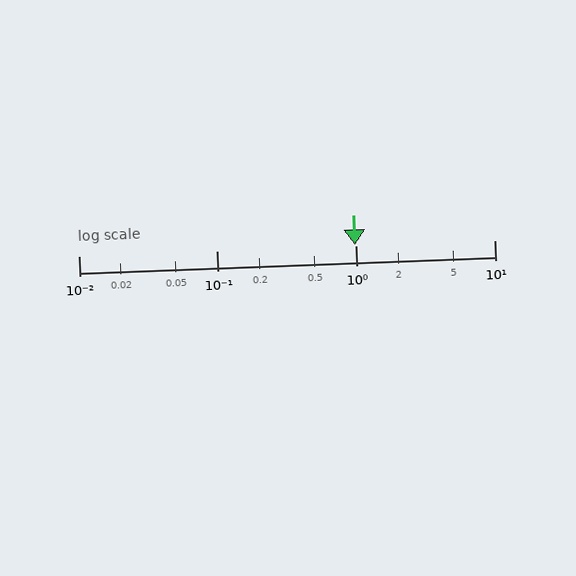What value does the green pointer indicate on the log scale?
The pointer indicates approximately 0.99.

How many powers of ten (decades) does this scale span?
The scale spans 3 decades, from 0.01 to 10.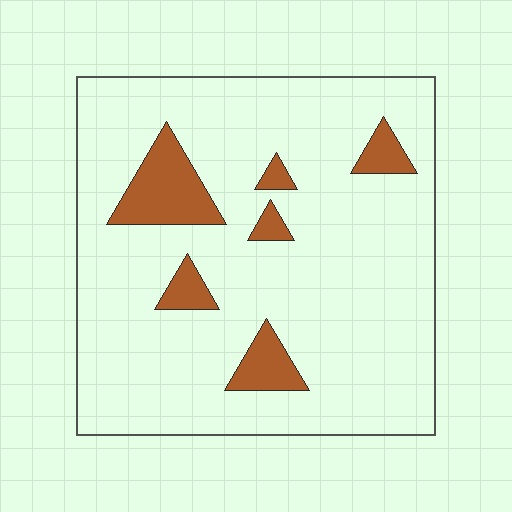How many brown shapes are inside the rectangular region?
6.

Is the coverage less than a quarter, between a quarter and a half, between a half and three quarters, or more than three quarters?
Less than a quarter.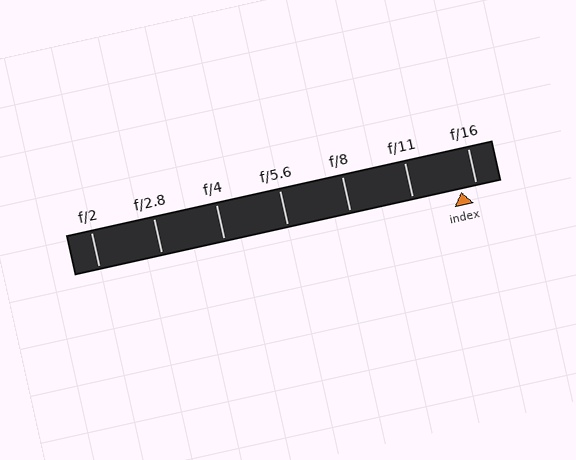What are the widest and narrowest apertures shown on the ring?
The widest aperture shown is f/2 and the narrowest is f/16.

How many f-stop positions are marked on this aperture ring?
There are 7 f-stop positions marked.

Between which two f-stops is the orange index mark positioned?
The index mark is between f/11 and f/16.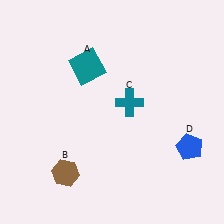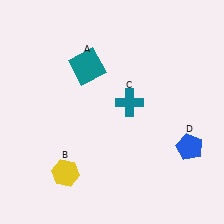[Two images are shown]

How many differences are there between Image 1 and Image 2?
There is 1 difference between the two images.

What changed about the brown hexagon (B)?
In Image 1, B is brown. In Image 2, it changed to yellow.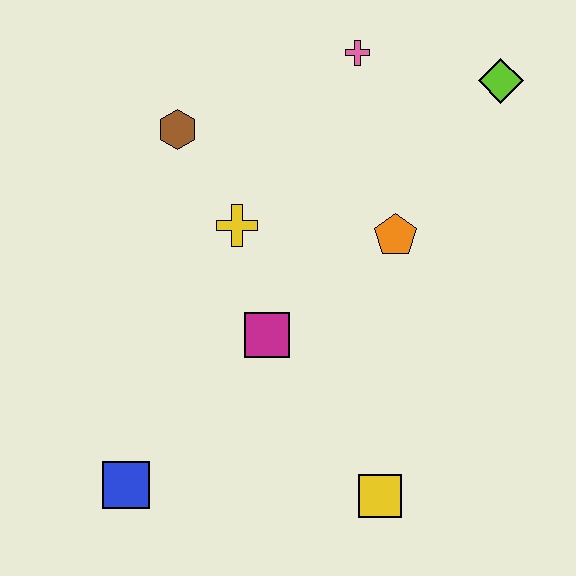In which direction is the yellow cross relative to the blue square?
The yellow cross is above the blue square.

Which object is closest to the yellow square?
The magenta square is closest to the yellow square.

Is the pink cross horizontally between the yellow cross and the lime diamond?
Yes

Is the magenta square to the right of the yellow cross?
Yes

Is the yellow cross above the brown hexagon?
No